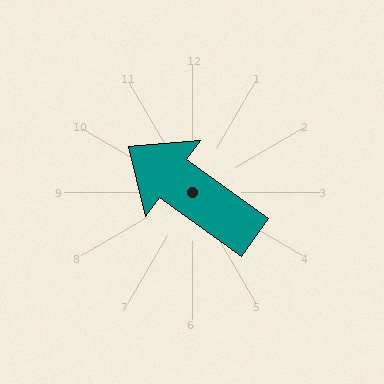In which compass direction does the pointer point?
Northwest.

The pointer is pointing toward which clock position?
Roughly 10 o'clock.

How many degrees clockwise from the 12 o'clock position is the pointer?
Approximately 306 degrees.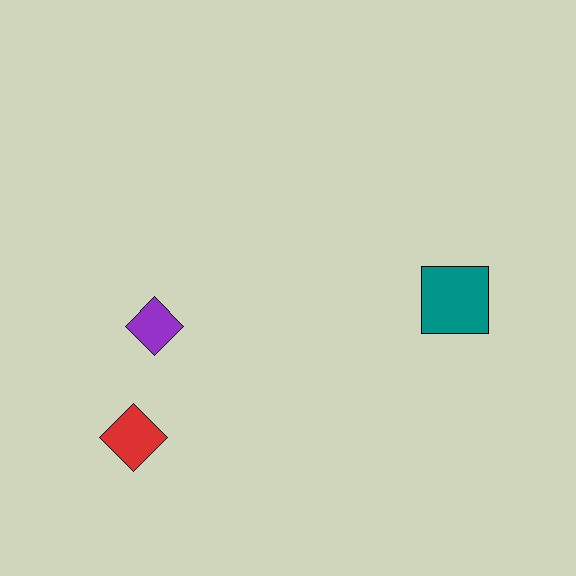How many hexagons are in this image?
There are no hexagons.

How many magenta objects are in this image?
There are no magenta objects.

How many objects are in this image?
There are 3 objects.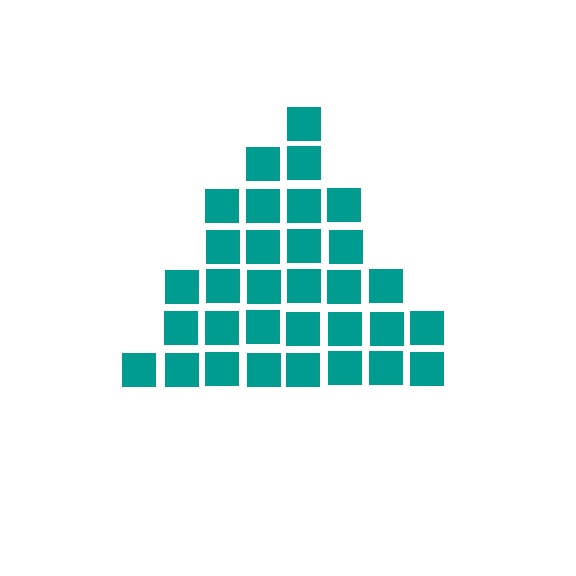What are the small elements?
The small elements are squares.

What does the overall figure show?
The overall figure shows a triangle.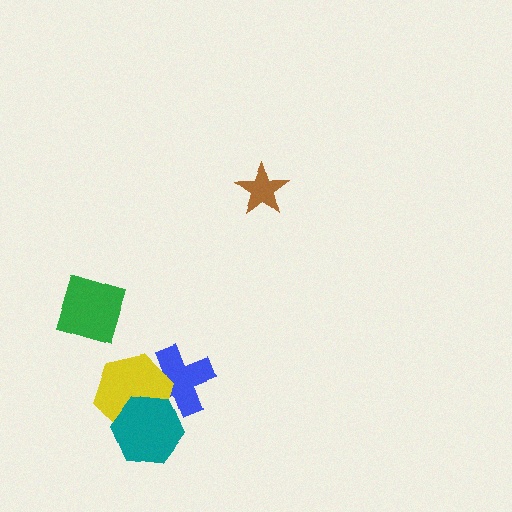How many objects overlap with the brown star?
0 objects overlap with the brown star.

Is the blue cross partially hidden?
Yes, it is partially covered by another shape.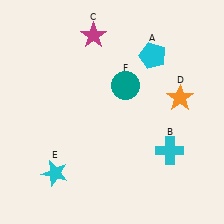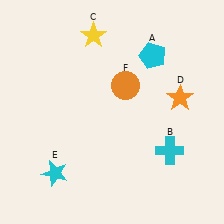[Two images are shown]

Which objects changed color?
C changed from magenta to yellow. F changed from teal to orange.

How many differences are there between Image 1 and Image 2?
There are 2 differences between the two images.